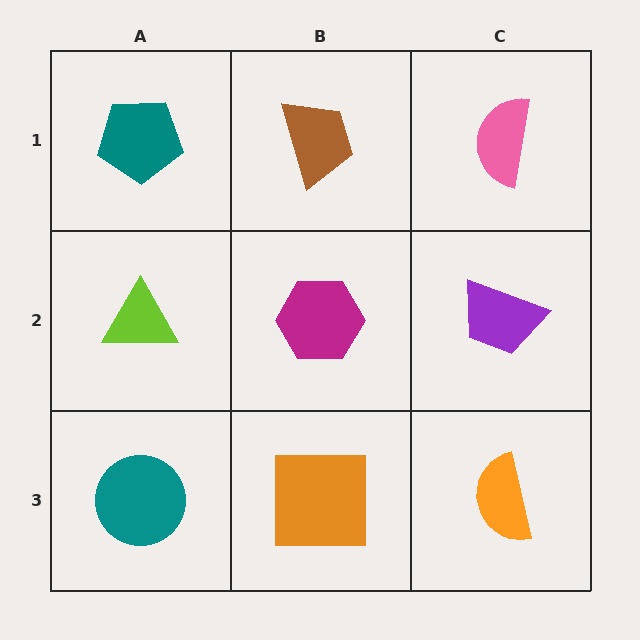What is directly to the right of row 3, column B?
An orange semicircle.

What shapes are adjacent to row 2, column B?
A brown trapezoid (row 1, column B), an orange square (row 3, column B), a lime triangle (row 2, column A), a purple trapezoid (row 2, column C).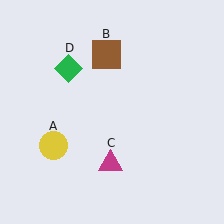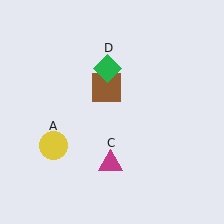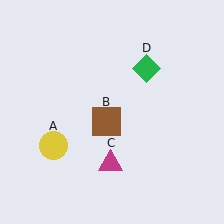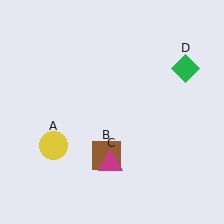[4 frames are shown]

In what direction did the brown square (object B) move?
The brown square (object B) moved down.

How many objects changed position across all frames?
2 objects changed position: brown square (object B), green diamond (object D).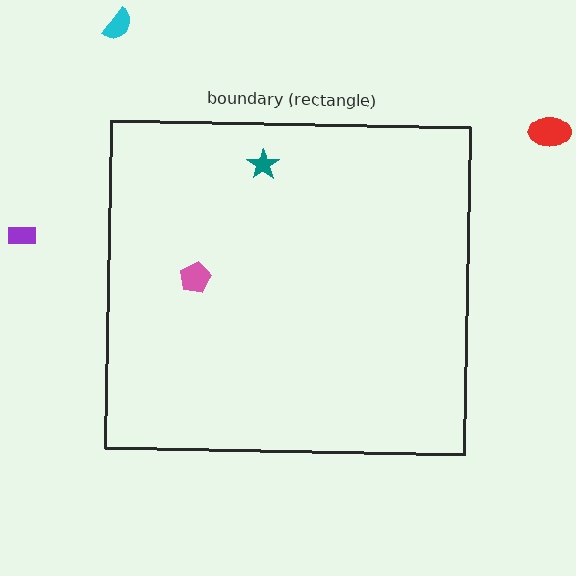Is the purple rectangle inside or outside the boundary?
Outside.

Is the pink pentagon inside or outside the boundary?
Inside.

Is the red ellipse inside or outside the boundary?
Outside.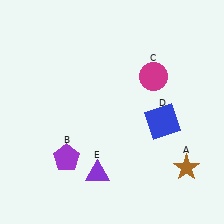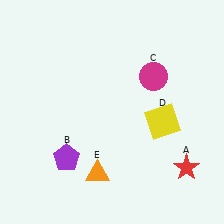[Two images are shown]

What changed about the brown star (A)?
In Image 1, A is brown. In Image 2, it changed to red.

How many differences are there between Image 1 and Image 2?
There are 3 differences between the two images.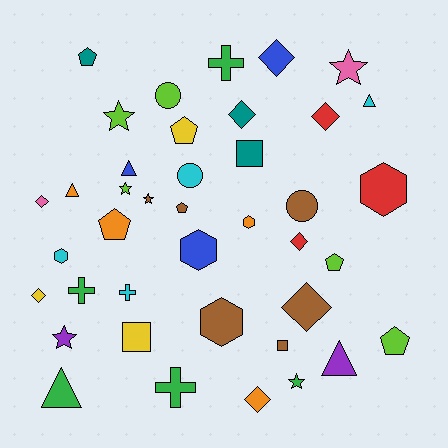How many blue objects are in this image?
There are 3 blue objects.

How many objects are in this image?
There are 40 objects.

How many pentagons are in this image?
There are 6 pentagons.